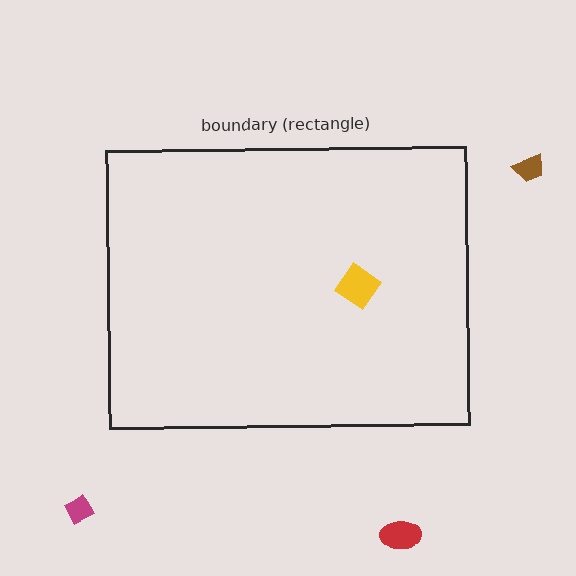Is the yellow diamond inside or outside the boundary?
Inside.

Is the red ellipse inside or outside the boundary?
Outside.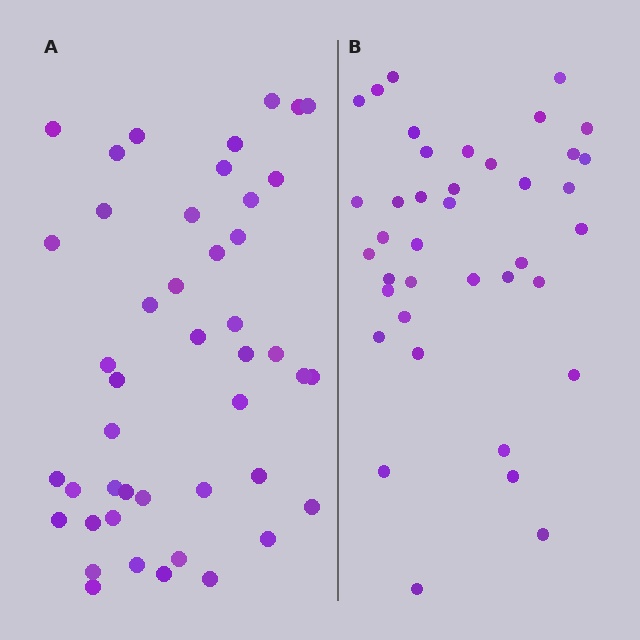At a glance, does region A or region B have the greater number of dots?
Region A (the left region) has more dots.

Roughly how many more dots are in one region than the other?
Region A has about 6 more dots than region B.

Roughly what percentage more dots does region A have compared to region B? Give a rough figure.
About 15% more.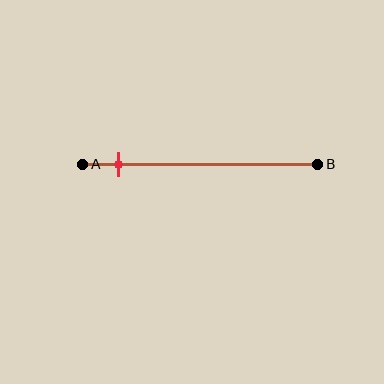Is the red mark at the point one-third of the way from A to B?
No, the mark is at about 15% from A, not at the 33% one-third point.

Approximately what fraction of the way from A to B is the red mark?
The red mark is approximately 15% of the way from A to B.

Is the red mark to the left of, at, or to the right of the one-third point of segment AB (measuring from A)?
The red mark is to the left of the one-third point of segment AB.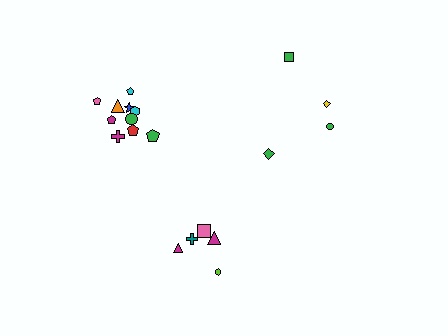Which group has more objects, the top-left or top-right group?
The top-left group.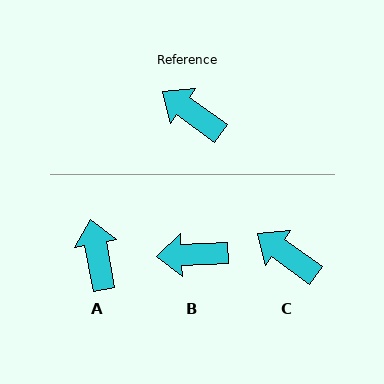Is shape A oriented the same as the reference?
No, it is off by about 44 degrees.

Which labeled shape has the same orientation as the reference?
C.